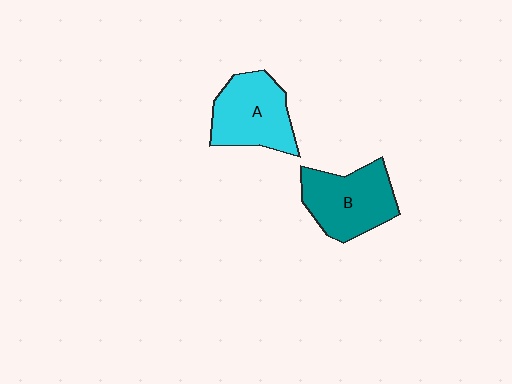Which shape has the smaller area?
Shape A (cyan).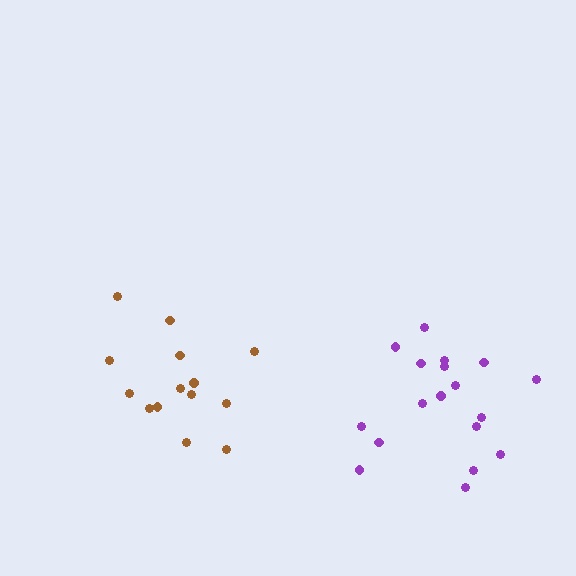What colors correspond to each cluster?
The clusters are colored: brown, purple.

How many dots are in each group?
Group 1: 14 dots, Group 2: 18 dots (32 total).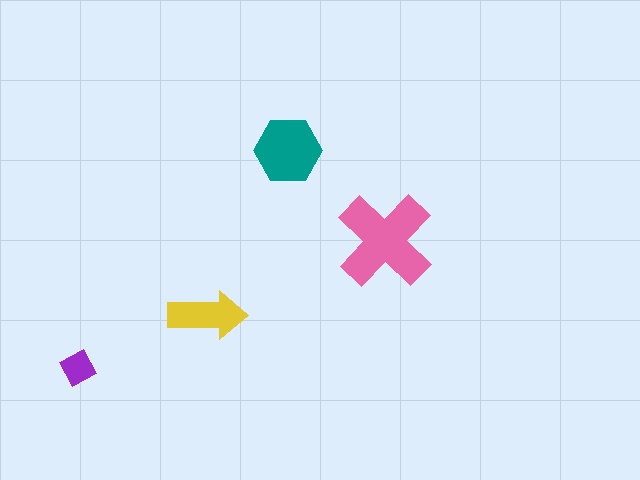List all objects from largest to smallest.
The pink cross, the teal hexagon, the yellow arrow, the purple diamond.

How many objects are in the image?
There are 4 objects in the image.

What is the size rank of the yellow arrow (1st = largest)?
3rd.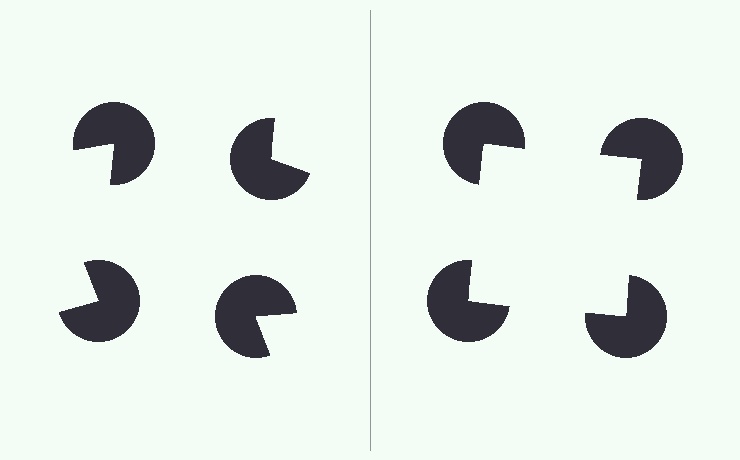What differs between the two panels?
The pac-man discs are positioned identically on both sides; only the wedge orientations differ. On the right they align to a square; on the left they are misaligned.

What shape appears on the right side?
An illusory square.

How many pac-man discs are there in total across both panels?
8 — 4 on each side.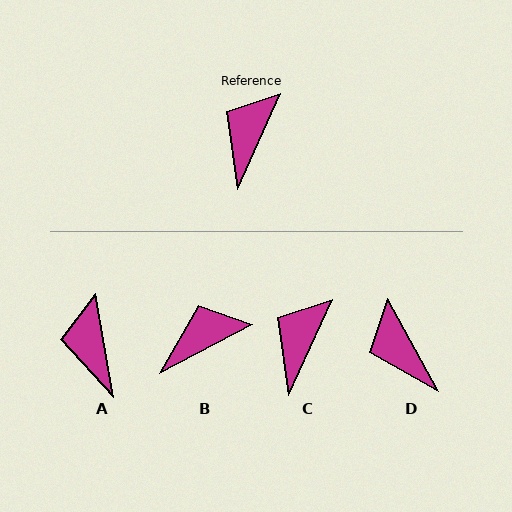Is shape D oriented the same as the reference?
No, it is off by about 53 degrees.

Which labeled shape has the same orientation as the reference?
C.